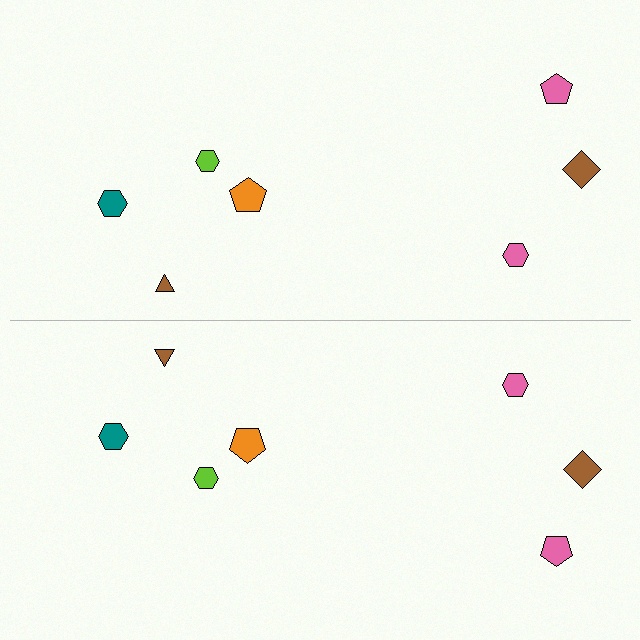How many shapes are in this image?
There are 14 shapes in this image.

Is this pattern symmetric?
Yes, this pattern has bilateral (reflection) symmetry.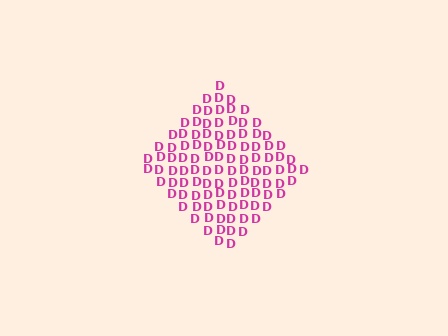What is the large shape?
The large shape is a diamond.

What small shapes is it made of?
It is made of small letter D's.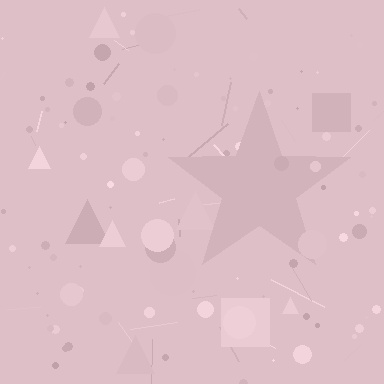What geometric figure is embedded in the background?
A star is embedded in the background.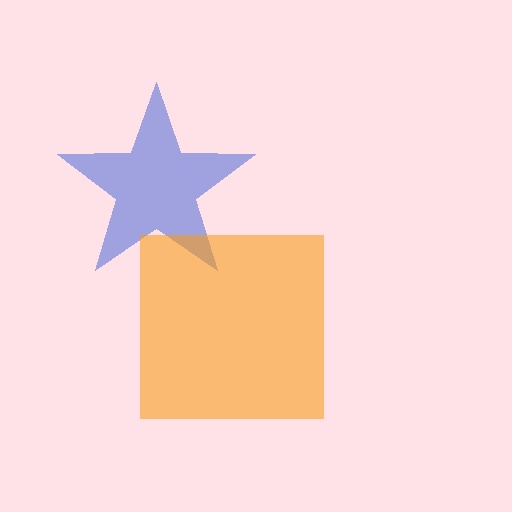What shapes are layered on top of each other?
The layered shapes are: a blue star, an orange square.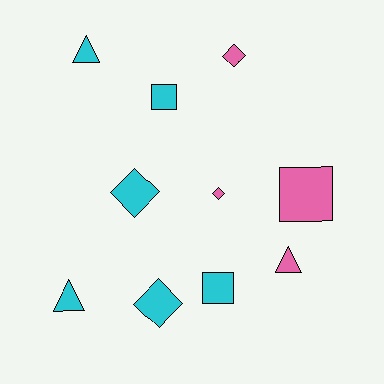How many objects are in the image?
There are 10 objects.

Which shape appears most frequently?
Diamond, with 4 objects.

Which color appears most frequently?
Cyan, with 6 objects.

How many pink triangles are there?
There is 1 pink triangle.